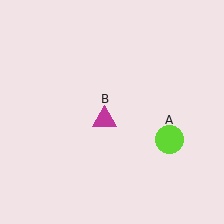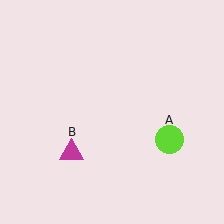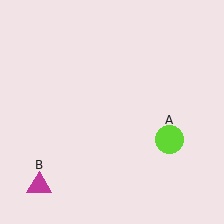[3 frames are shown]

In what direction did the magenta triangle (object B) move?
The magenta triangle (object B) moved down and to the left.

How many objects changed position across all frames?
1 object changed position: magenta triangle (object B).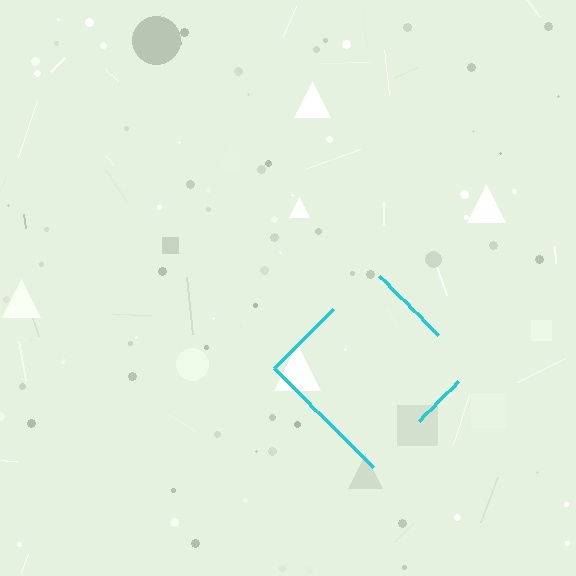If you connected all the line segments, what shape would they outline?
They would outline a diamond.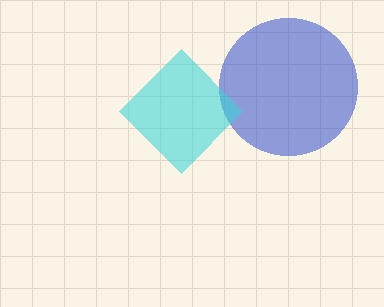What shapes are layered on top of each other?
The layered shapes are: a blue circle, a cyan diamond.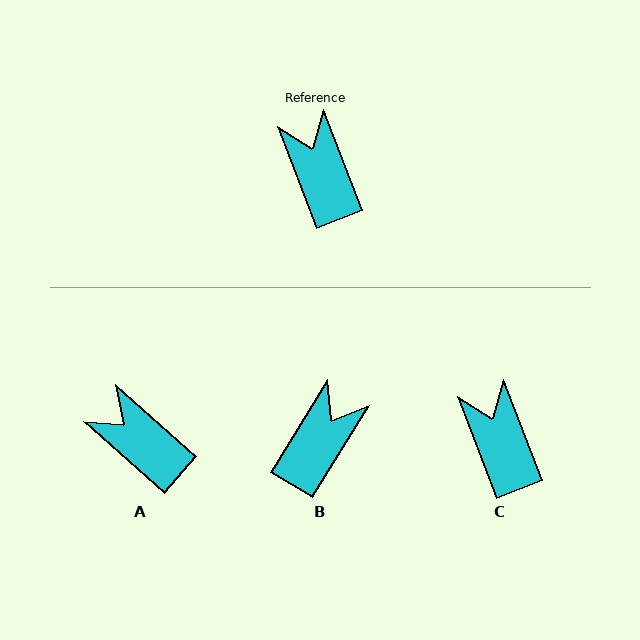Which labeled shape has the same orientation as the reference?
C.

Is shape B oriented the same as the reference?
No, it is off by about 52 degrees.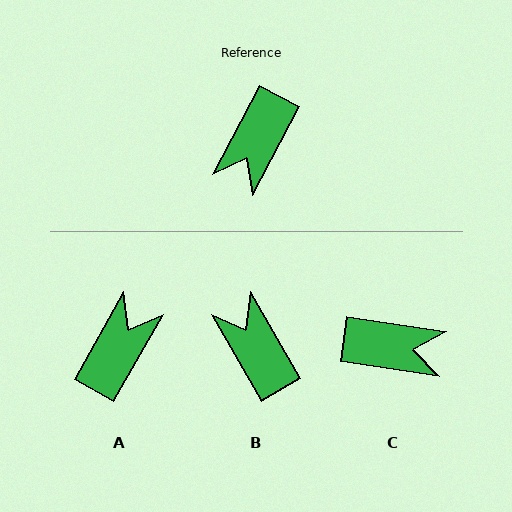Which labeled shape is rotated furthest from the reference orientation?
A, about 178 degrees away.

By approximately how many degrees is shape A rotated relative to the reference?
Approximately 178 degrees counter-clockwise.